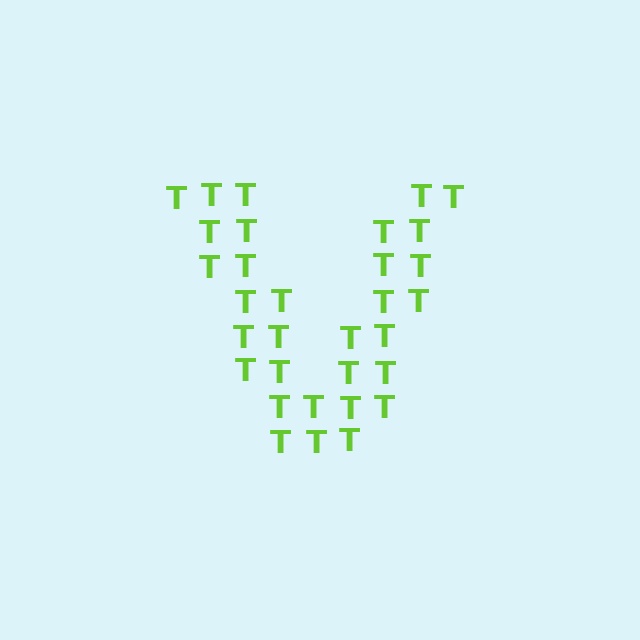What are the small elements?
The small elements are letter T's.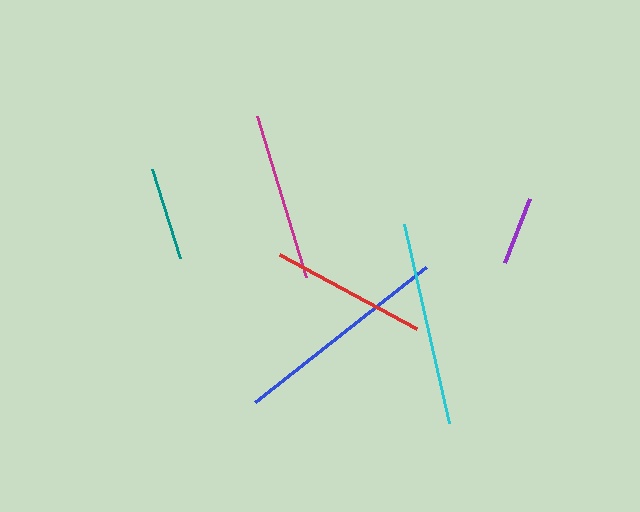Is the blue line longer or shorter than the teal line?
The blue line is longer than the teal line.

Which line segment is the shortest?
The purple line is the shortest at approximately 69 pixels.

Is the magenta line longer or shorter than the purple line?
The magenta line is longer than the purple line.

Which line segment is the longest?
The blue line is the longest at approximately 217 pixels.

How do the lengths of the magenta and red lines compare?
The magenta and red lines are approximately the same length.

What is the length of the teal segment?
The teal segment is approximately 93 pixels long.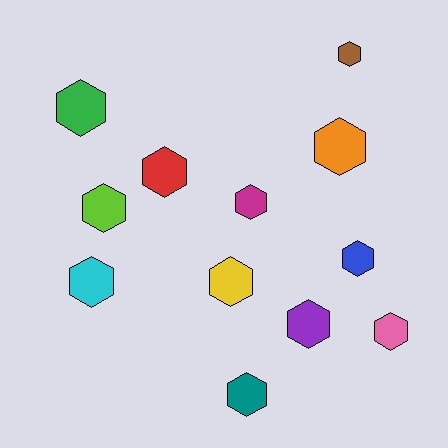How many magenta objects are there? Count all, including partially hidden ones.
There is 1 magenta object.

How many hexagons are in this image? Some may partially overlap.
There are 12 hexagons.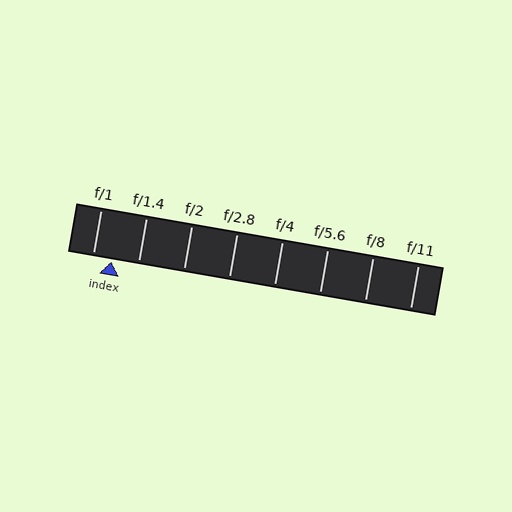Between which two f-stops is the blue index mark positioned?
The index mark is between f/1 and f/1.4.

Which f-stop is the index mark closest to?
The index mark is closest to f/1.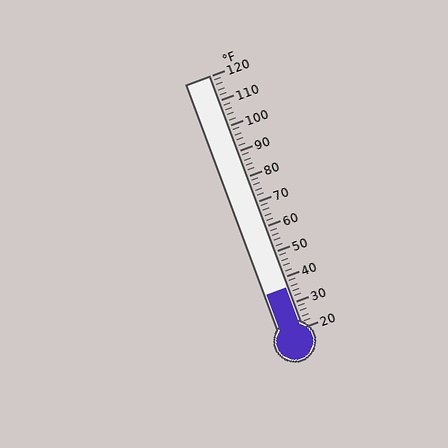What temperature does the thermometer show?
The thermometer shows approximately 36°F.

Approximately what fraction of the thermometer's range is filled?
The thermometer is filled to approximately 15% of its range.